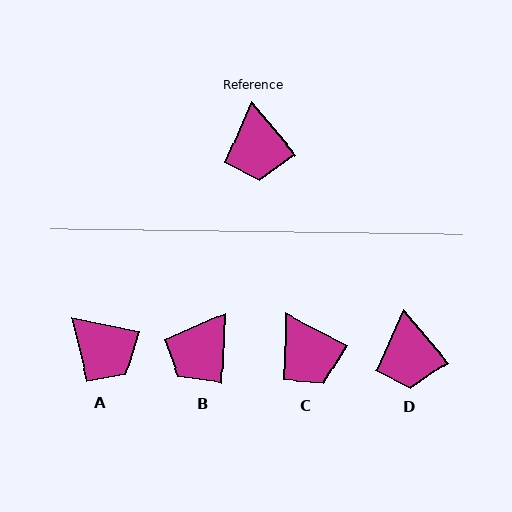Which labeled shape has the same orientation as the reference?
D.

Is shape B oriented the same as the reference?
No, it is off by about 43 degrees.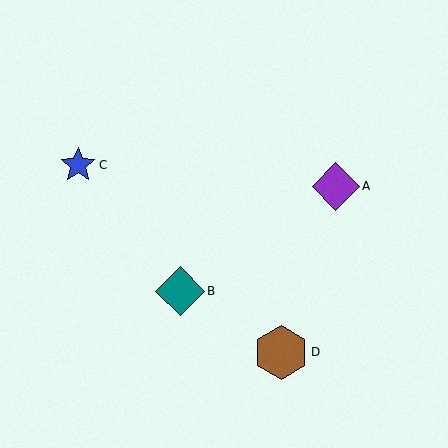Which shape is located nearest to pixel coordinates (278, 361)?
The brown hexagon (labeled D) at (281, 352) is nearest to that location.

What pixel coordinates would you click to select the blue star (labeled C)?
Click at (78, 165) to select the blue star C.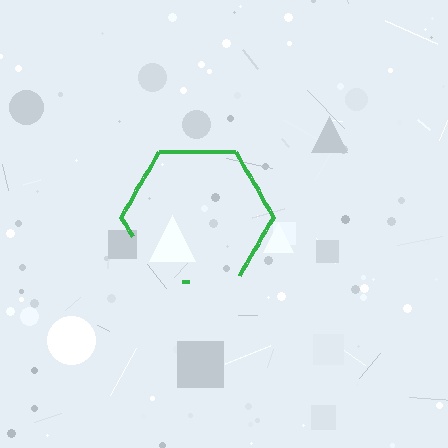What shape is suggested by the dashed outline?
The dashed outline suggests a hexagon.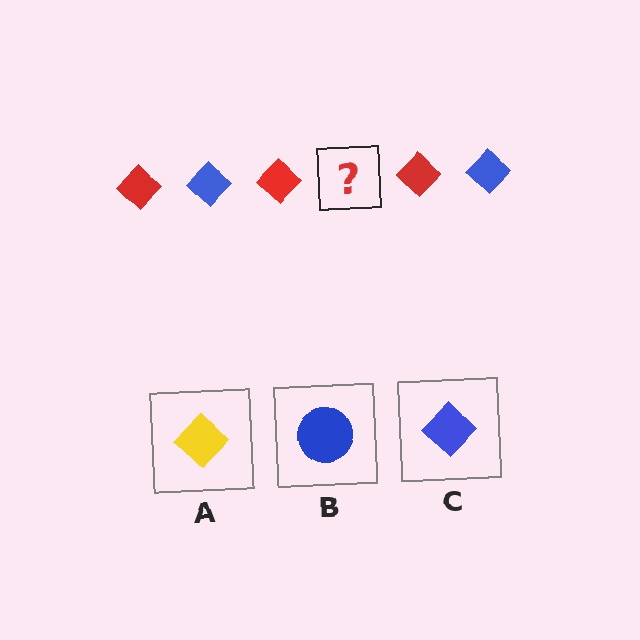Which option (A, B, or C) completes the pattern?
C.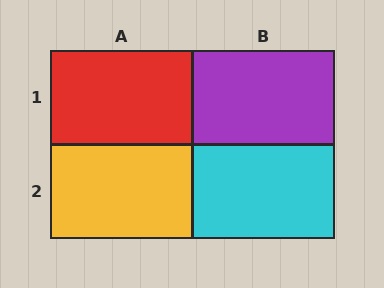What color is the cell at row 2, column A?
Yellow.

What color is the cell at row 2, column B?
Cyan.